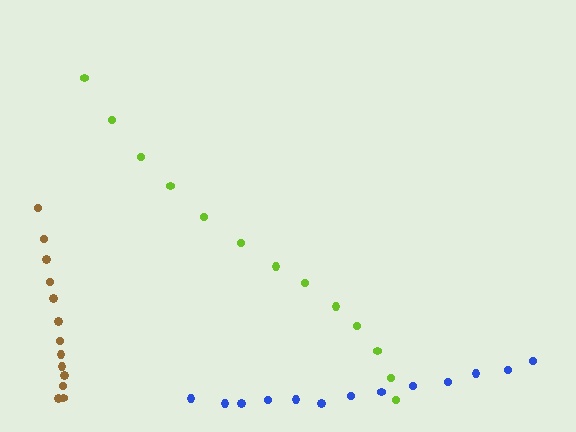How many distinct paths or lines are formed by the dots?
There are 3 distinct paths.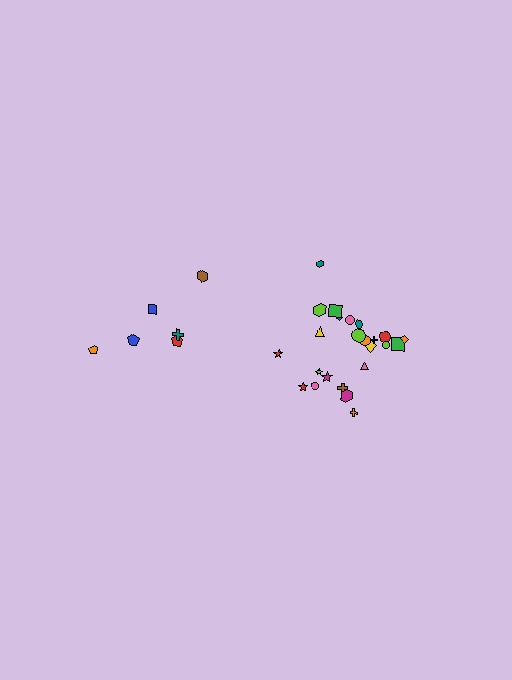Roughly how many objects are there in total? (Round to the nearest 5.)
Roughly 30 objects in total.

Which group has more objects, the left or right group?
The right group.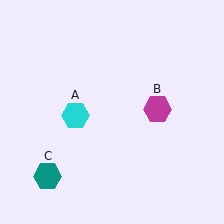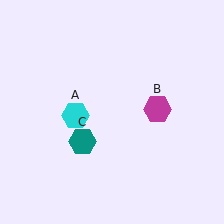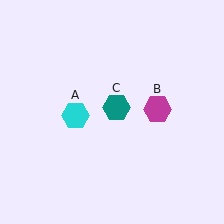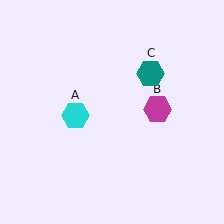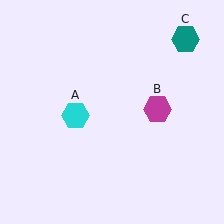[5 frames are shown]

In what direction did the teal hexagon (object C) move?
The teal hexagon (object C) moved up and to the right.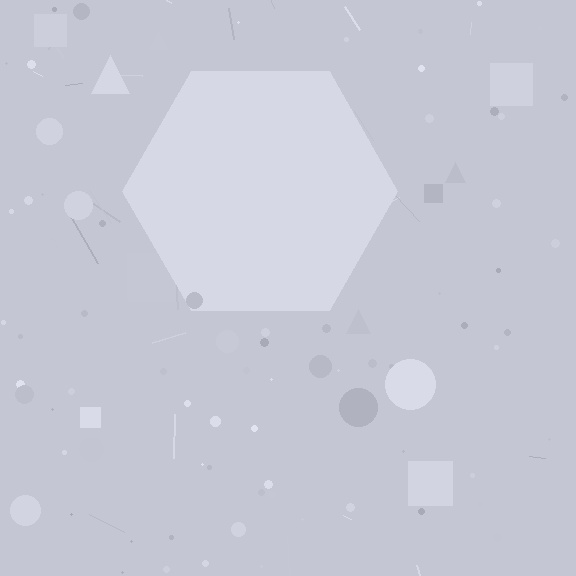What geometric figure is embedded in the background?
A hexagon is embedded in the background.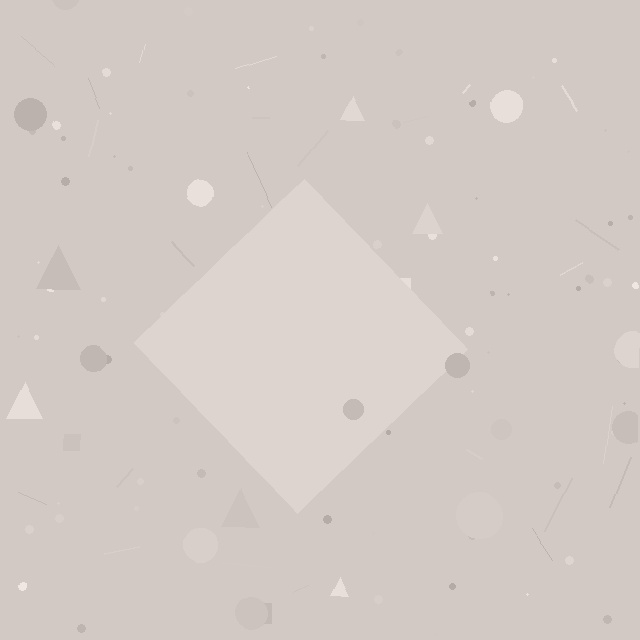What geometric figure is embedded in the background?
A diamond is embedded in the background.